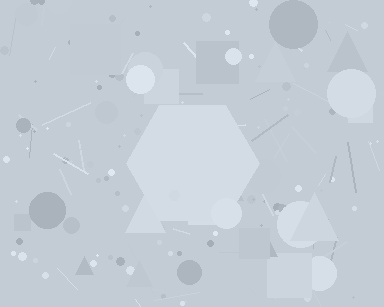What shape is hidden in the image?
A hexagon is hidden in the image.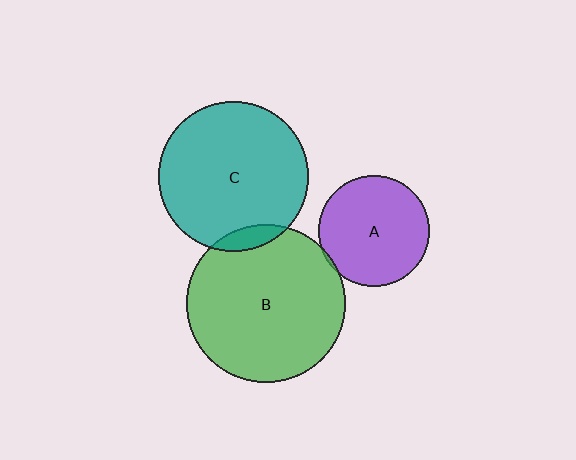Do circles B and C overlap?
Yes.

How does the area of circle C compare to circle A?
Approximately 1.8 times.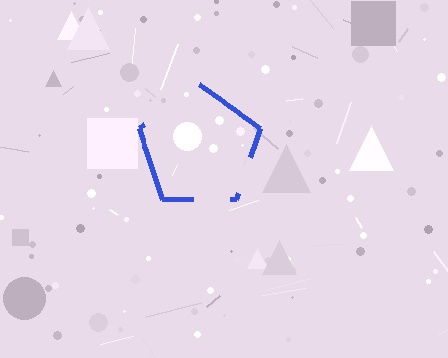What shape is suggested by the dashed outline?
The dashed outline suggests a pentagon.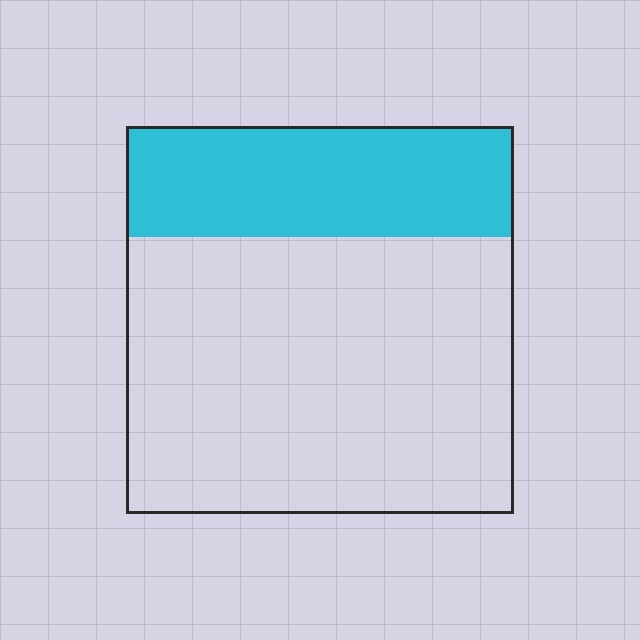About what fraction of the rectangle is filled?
About one quarter (1/4).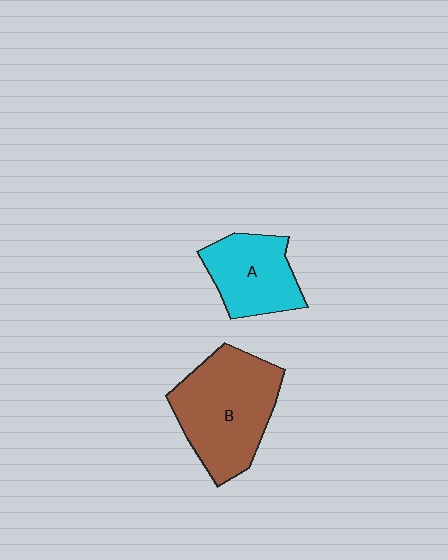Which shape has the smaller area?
Shape A (cyan).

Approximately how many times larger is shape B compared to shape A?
Approximately 1.6 times.